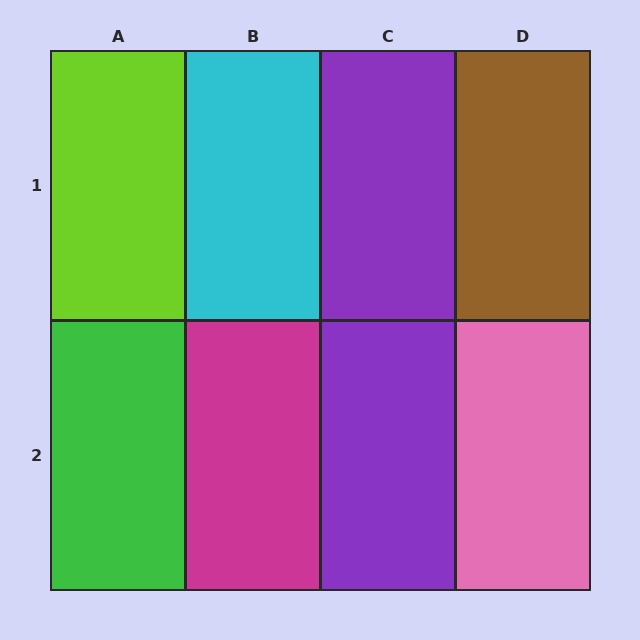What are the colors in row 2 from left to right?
Green, magenta, purple, pink.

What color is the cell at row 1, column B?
Cyan.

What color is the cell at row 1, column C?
Purple.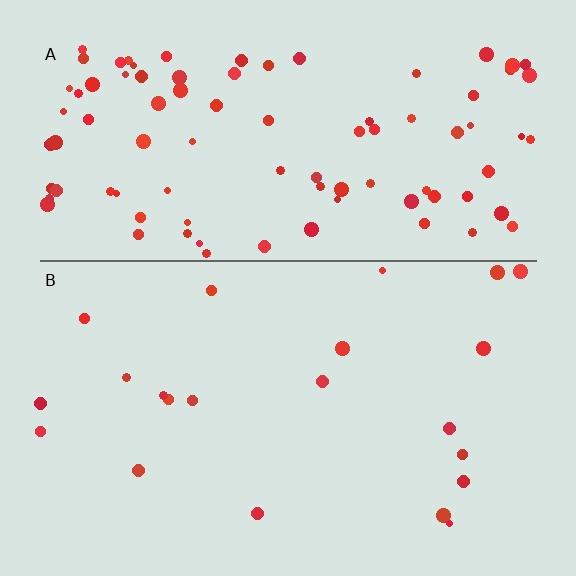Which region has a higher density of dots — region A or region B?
A (the top).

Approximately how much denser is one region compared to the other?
Approximately 4.3× — region A over region B.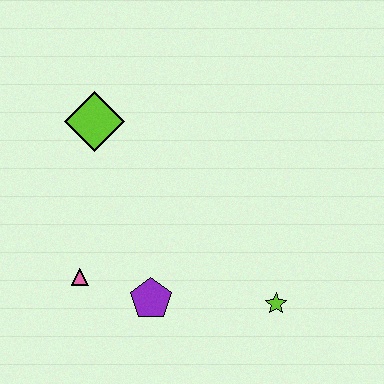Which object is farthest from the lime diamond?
The lime star is farthest from the lime diamond.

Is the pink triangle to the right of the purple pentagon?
No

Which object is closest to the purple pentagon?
The pink triangle is closest to the purple pentagon.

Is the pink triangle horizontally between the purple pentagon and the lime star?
No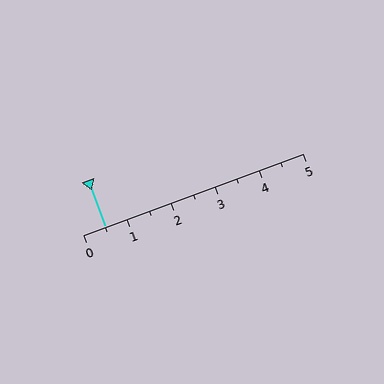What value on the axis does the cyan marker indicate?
The marker indicates approximately 0.5.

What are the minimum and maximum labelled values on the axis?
The axis runs from 0 to 5.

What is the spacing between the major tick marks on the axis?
The major ticks are spaced 1 apart.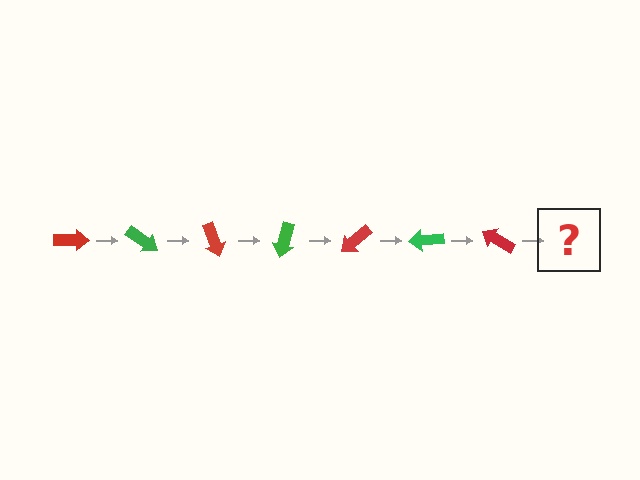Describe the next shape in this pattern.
It should be a green arrow, rotated 245 degrees from the start.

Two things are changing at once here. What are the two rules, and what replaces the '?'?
The two rules are that it rotates 35 degrees each step and the color cycles through red and green. The '?' should be a green arrow, rotated 245 degrees from the start.